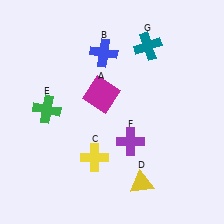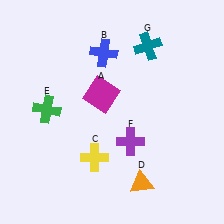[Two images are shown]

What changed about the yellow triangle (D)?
In Image 1, D is yellow. In Image 2, it changed to orange.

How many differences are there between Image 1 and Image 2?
There is 1 difference between the two images.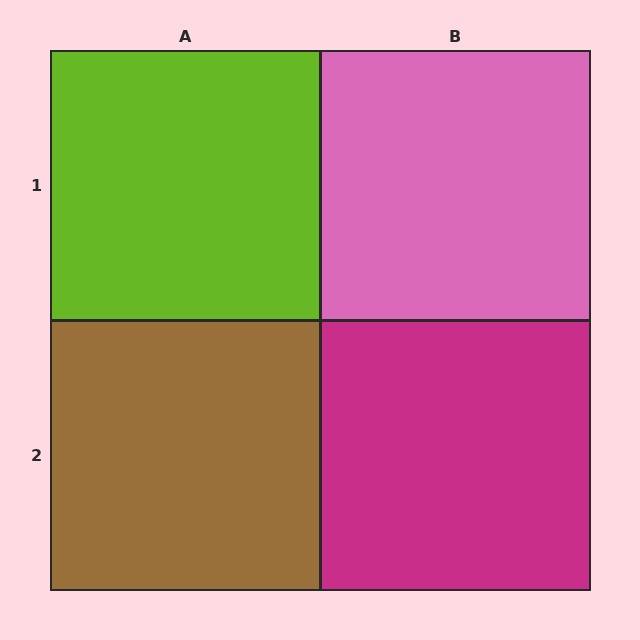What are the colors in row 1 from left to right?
Lime, pink.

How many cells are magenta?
1 cell is magenta.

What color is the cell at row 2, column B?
Magenta.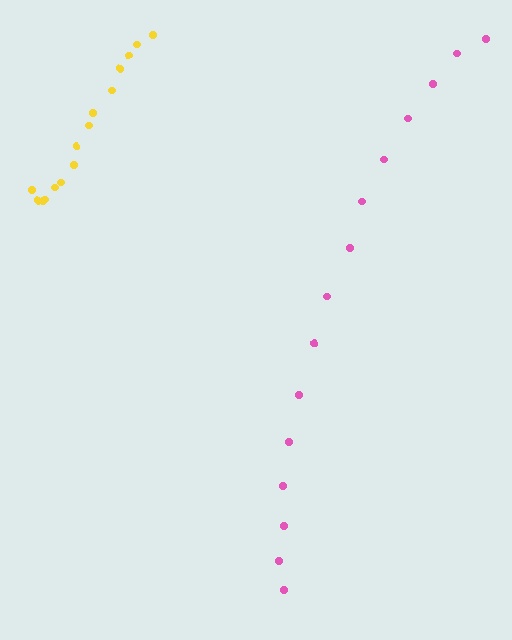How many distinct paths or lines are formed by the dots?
There are 2 distinct paths.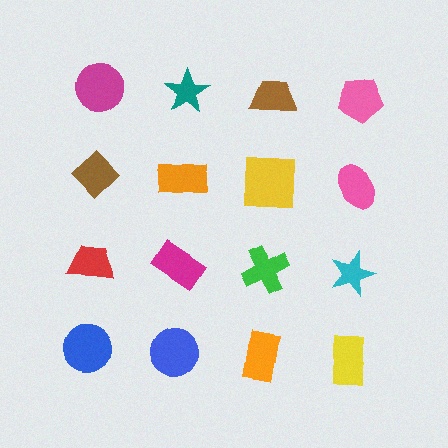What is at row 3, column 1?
A red trapezoid.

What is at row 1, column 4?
A pink pentagon.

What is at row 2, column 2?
An orange rectangle.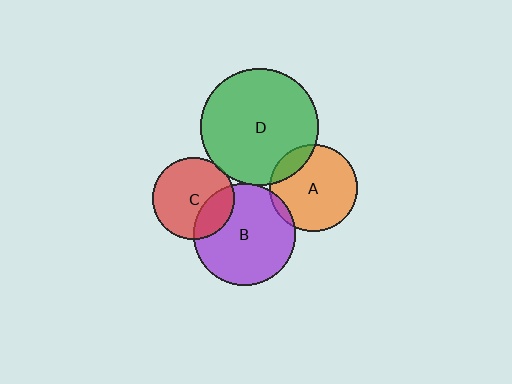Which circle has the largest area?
Circle D (green).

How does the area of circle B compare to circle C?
Approximately 1.6 times.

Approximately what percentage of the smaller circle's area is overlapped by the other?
Approximately 25%.